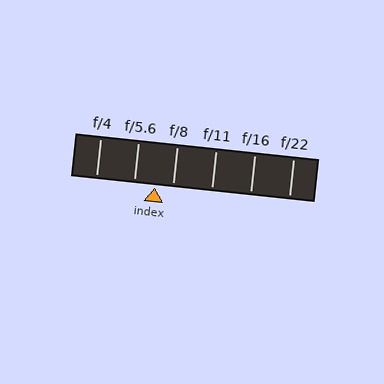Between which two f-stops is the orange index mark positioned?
The index mark is between f/5.6 and f/8.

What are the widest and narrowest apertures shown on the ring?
The widest aperture shown is f/4 and the narrowest is f/22.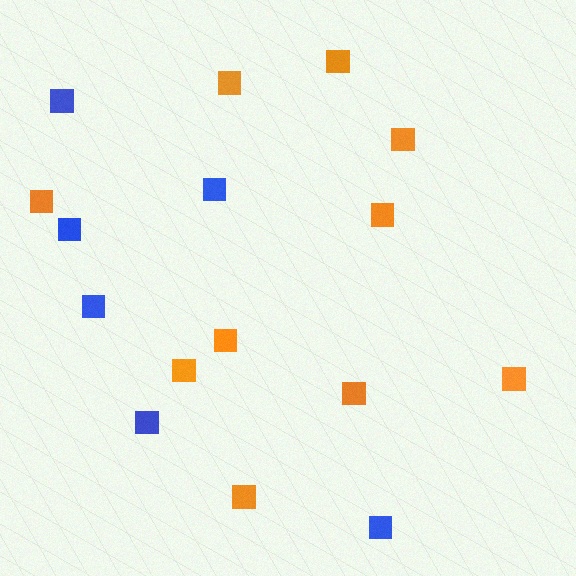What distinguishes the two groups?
There are 2 groups: one group of orange squares (10) and one group of blue squares (6).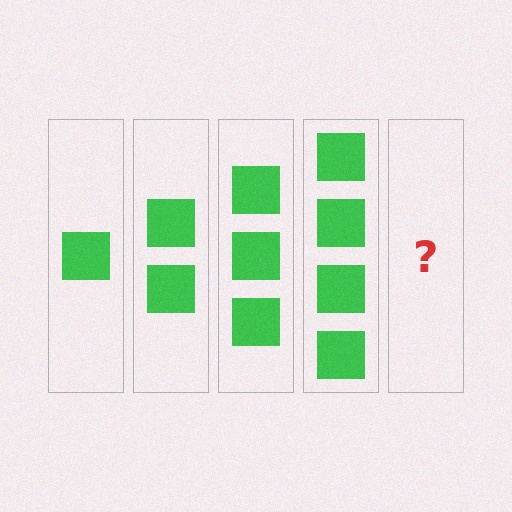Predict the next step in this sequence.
The next step is 5 squares.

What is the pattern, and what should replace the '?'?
The pattern is that each step adds one more square. The '?' should be 5 squares.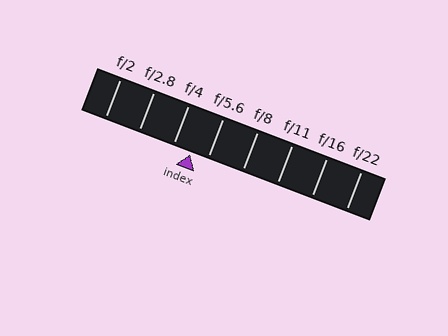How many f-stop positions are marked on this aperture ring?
There are 8 f-stop positions marked.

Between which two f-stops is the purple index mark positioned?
The index mark is between f/4 and f/5.6.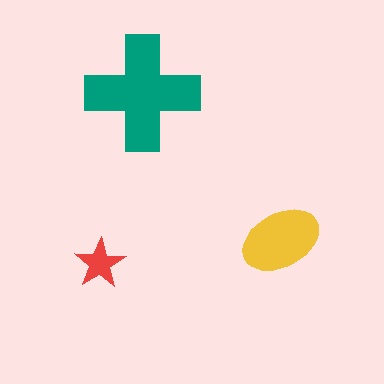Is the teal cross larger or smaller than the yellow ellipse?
Larger.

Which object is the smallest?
The red star.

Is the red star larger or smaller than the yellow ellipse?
Smaller.